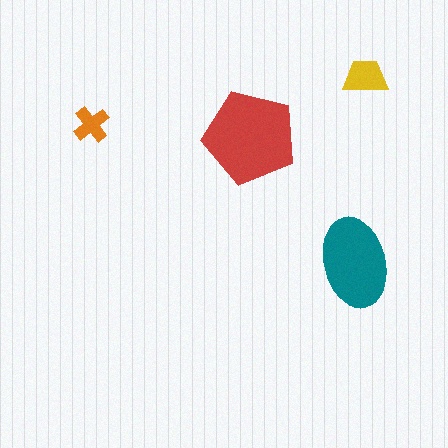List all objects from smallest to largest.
The orange cross, the yellow trapezoid, the teal ellipse, the red pentagon.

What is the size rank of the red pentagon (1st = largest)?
1st.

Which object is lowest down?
The teal ellipse is bottommost.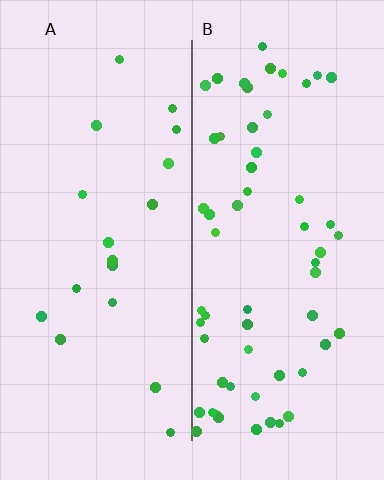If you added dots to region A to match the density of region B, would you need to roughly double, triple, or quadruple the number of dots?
Approximately triple.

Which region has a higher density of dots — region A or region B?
B (the right).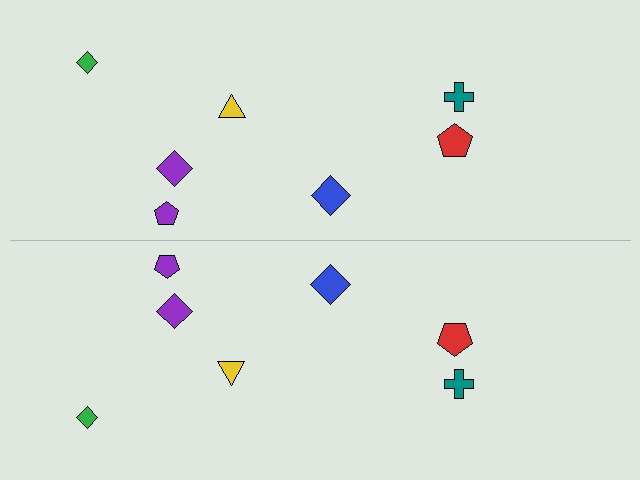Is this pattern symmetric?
Yes, this pattern has bilateral (reflection) symmetry.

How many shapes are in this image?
There are 14 shapes in this image.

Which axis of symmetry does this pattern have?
The pattern has a horizontal axis of symmetry running through the center of the image.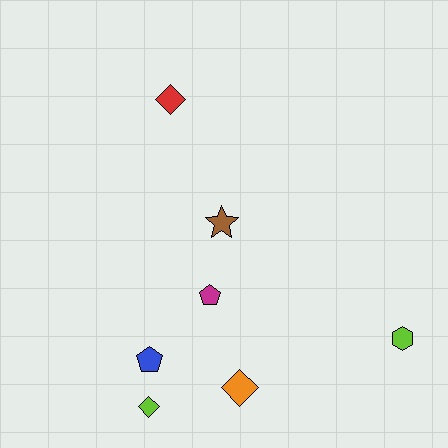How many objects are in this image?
There are 7 objects.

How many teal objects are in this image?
There are no teal objects.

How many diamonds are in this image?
There are 3 diamonds.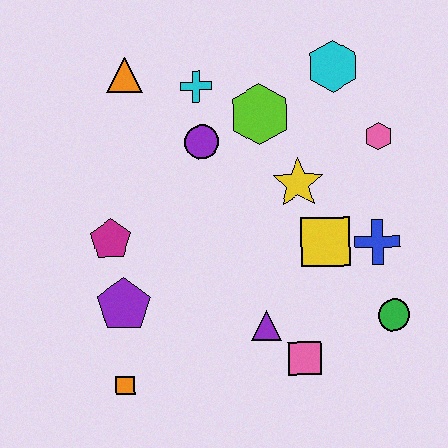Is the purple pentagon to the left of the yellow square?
Yes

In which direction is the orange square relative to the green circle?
The orange square is to the left of the green circle.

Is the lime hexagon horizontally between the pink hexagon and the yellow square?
No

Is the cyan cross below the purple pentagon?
No